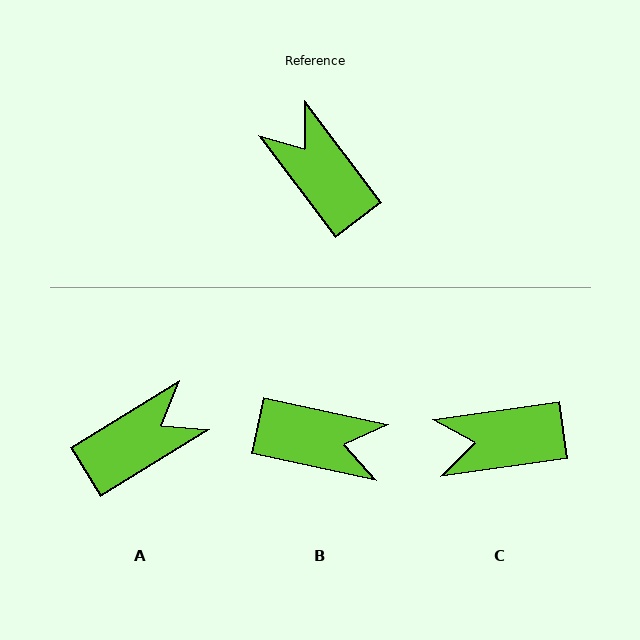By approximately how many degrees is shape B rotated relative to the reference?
Approximately 139 degrees clockwise.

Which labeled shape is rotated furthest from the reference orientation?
B, about 139 degrees away.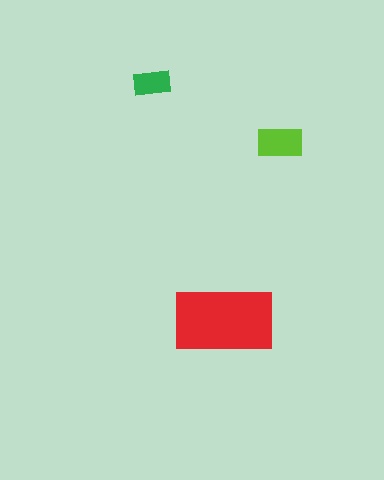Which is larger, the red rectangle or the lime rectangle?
The red one.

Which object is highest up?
The green rectangle is topmost.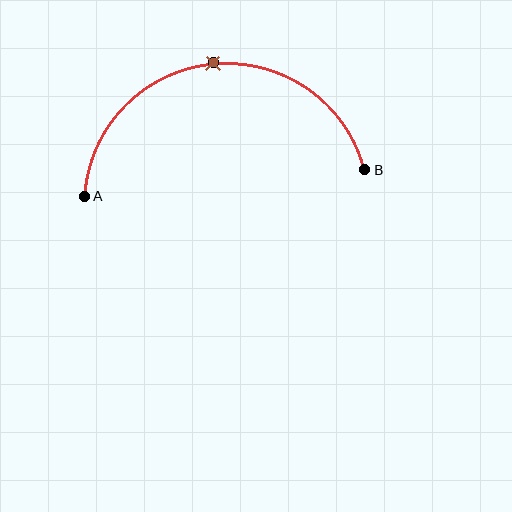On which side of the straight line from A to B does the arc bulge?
The arc bulges above the straight line connecting A and B.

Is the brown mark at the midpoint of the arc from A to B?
Yes. The brown mark lies on the arc at equal arc-length from both A and B — it is the arc midpoint.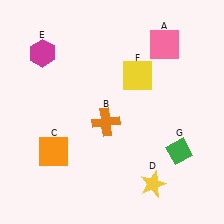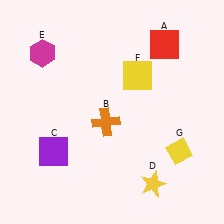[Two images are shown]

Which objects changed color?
A changed from pink to red. C changed from orange to purple. G changed from green to yellow.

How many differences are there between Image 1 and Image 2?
There are 3 differences between the two images.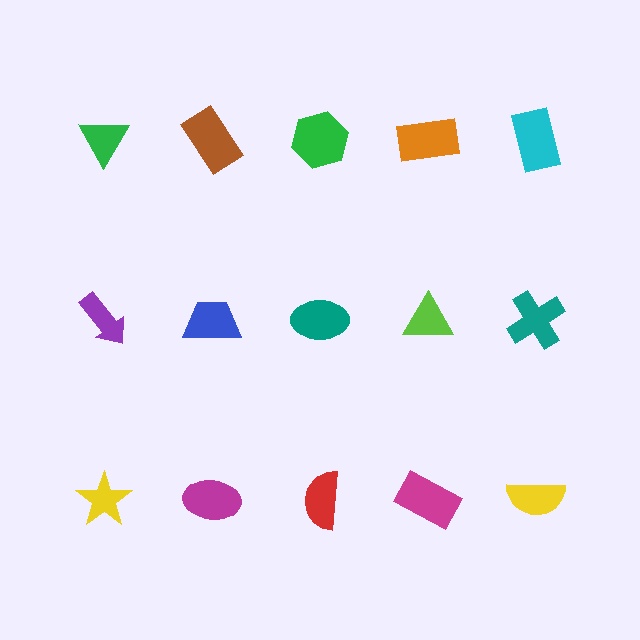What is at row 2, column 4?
A lime triangle.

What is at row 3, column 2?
A magenta ellipse.